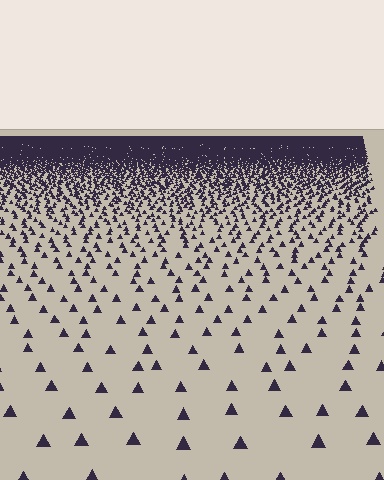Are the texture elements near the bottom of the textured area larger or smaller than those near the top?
Larger. Near the bottom, elements are closer to the viewer and appear at a bigger on-screen size.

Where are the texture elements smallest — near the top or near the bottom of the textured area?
Near the top.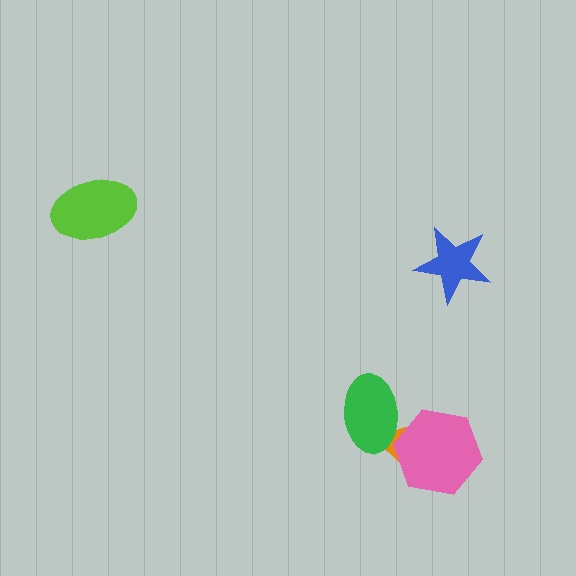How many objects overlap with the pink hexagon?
1 object overlaps with the pink hexagon.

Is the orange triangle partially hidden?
Yes, it is partially covered by another shape.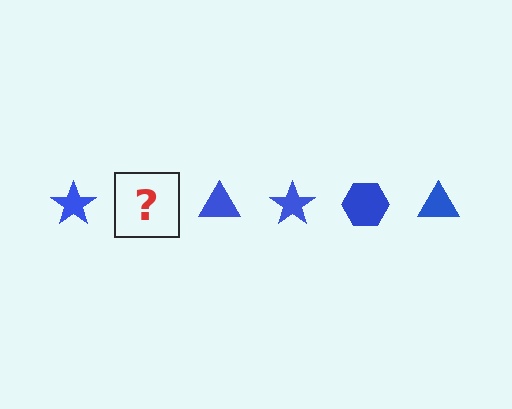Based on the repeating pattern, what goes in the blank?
The blank should be a blue hexagon.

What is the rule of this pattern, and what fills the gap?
The rule is that the pattern cycles through star, hexagon, triangle shapes in blue. The gap should be filled with a blue hexagon.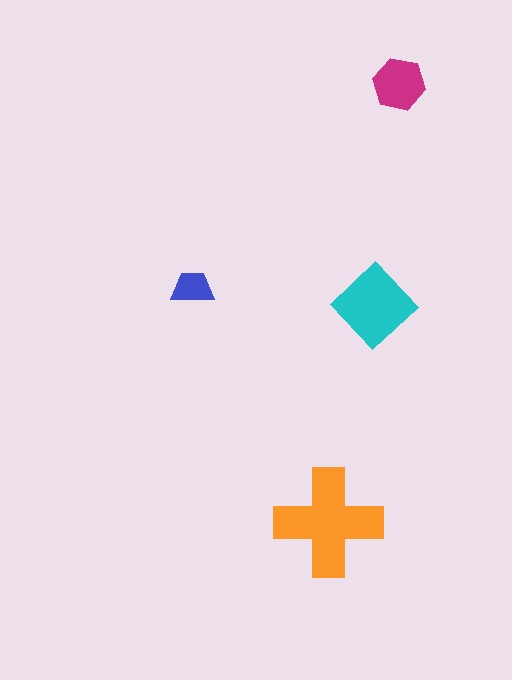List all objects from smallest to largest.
The blue trapezoid, the magenta hexagon, the cyan diamond, the orange cross.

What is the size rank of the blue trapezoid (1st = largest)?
4th.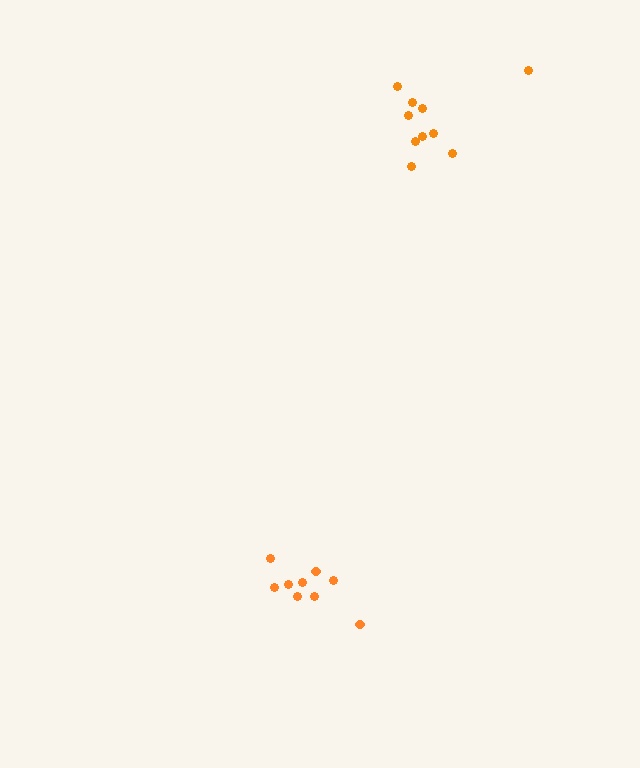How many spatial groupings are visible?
There are 2 spatial groupings.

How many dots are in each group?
Group 1: 9 dots, Group 2: 10 dots (19 total).